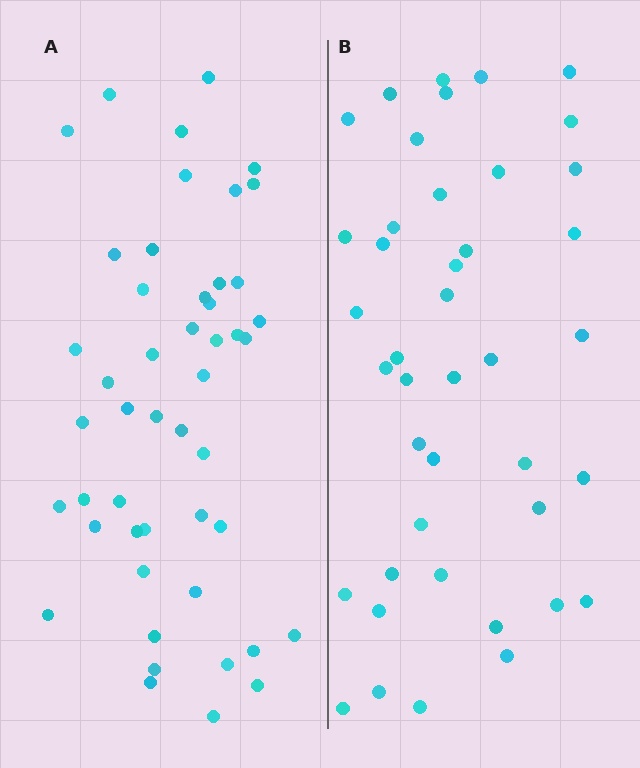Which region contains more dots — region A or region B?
Region A (the left region) has more dots.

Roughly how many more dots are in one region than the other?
Region A has about 6 more dots than region B.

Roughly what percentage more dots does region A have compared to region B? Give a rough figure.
About 15% more.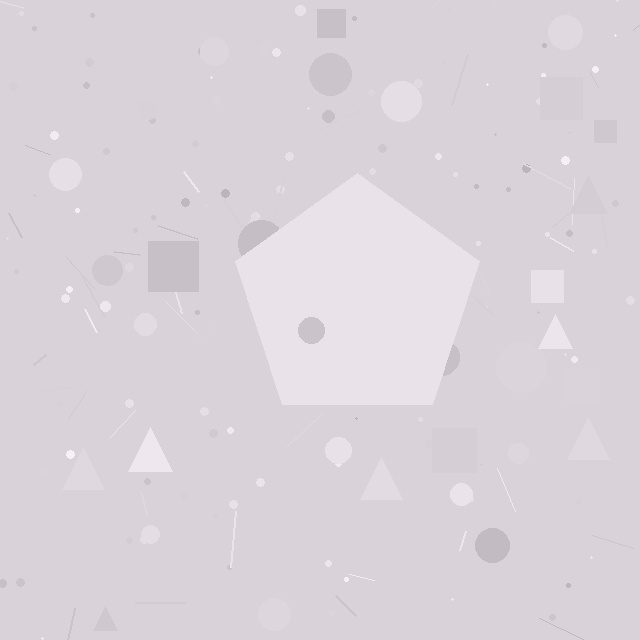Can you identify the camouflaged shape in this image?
The camouflaged shape is a pentagon.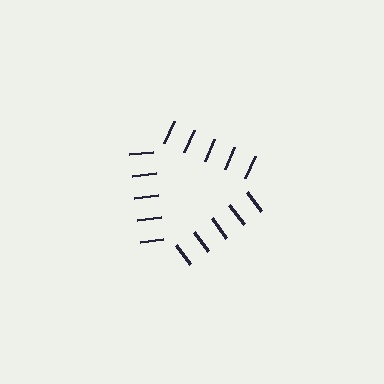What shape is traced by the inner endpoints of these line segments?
An illusory triangle — the line segments terminate on its edges but no continuous stroke is drawn.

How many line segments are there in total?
15 — 5 along each of the 3 edges.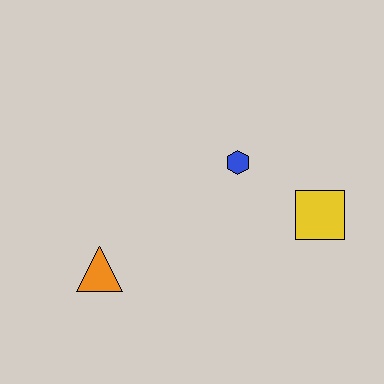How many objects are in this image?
There are 3 objects.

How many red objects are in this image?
There are no red objects.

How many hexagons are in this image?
There is 1 hexagon.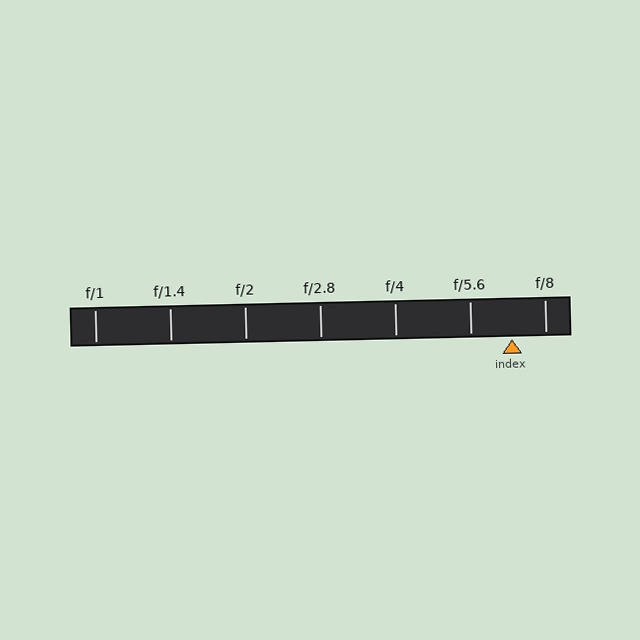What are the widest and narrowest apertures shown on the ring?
The widest aperture shown is f/1 and the narrowest is f/8.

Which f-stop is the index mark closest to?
The index mark is closest to f/8.